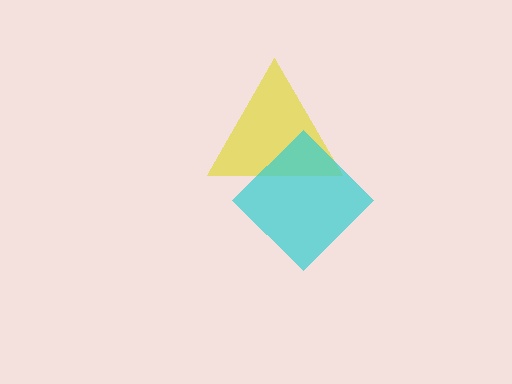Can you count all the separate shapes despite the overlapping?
Yes, there are 2 separate shapes.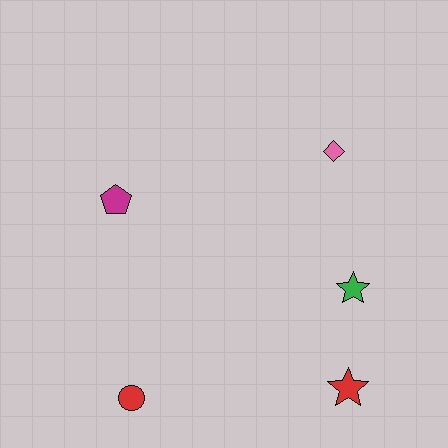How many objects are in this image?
There are 5 objects.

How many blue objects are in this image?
There are no blue objects.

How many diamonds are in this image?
There is 1 diamond.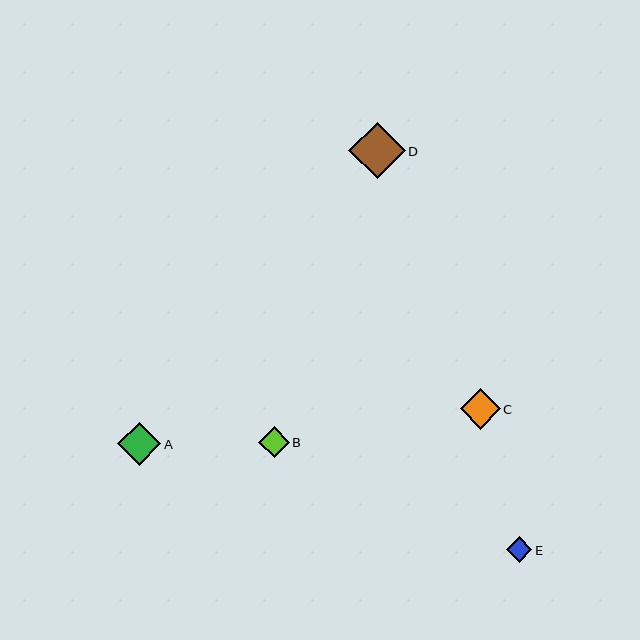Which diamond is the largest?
Diamond D is the largest with a size of approximately 57 pixels.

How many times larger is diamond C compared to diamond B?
Diamond C is approximately 1.3 times the size of diamond B.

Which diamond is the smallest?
Diamond E is the smallest with a size of approximately 26 pixels.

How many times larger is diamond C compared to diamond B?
Diamond C is approximately 1.3 times the size of diamond B.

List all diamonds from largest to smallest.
From largest to smallest: D, A, C, B, E.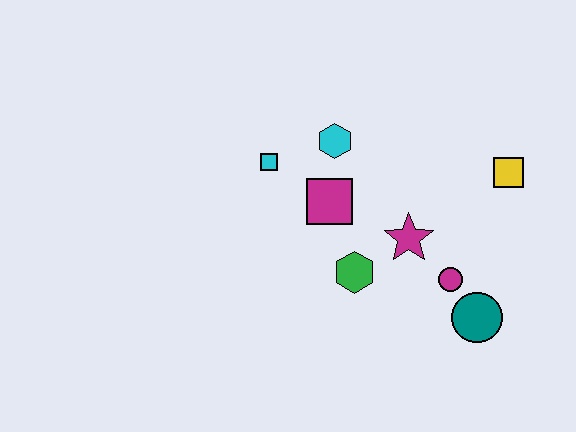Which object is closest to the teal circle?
The magenta circle is closest to the teal circle.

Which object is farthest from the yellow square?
The cyan square is farthest from the yellow square.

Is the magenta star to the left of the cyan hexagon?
No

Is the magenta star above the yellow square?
No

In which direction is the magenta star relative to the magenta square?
The magenta star is to the right of the magenta square.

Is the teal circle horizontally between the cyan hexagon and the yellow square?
Yes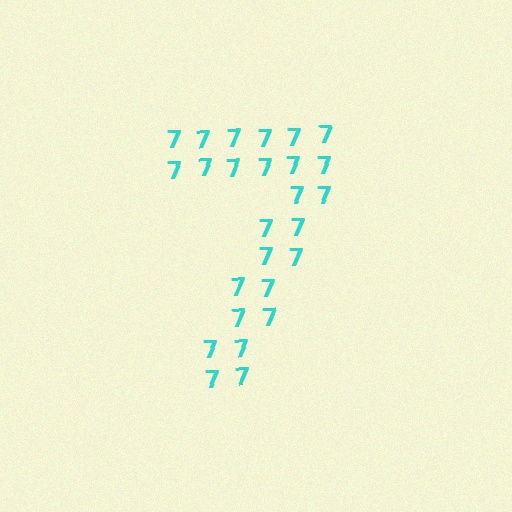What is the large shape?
The large shape is the digit 7.